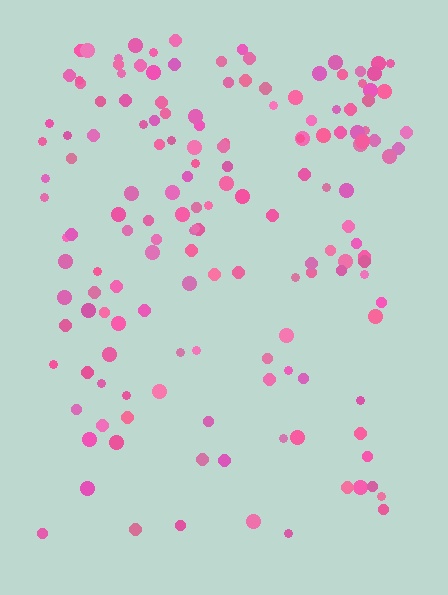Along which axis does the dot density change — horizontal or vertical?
Vertical.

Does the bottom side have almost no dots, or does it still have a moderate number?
Still a moderate number, just noticeably fewer than the top.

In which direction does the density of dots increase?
From bottom to top, with the top side densest.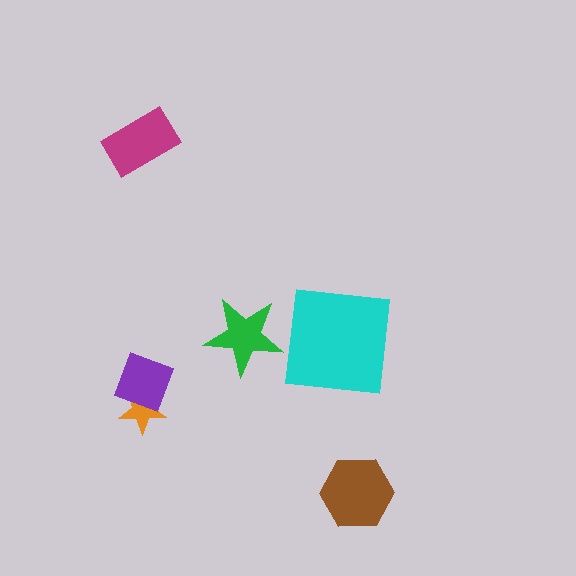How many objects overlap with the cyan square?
0 objects overlap with the cyan square.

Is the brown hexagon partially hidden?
No, no other shape covers it.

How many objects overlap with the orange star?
1 object overlaps with the orange star.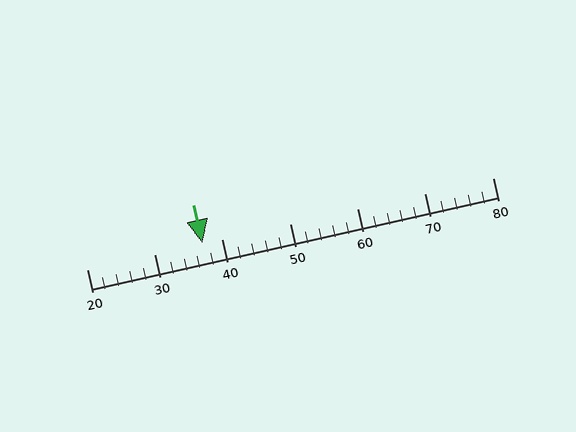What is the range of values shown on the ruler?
The ruler shows values from 20 to 80.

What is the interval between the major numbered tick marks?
The major tick marks are spaced 10 units apart.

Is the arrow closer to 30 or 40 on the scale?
The arrow is closer to 40.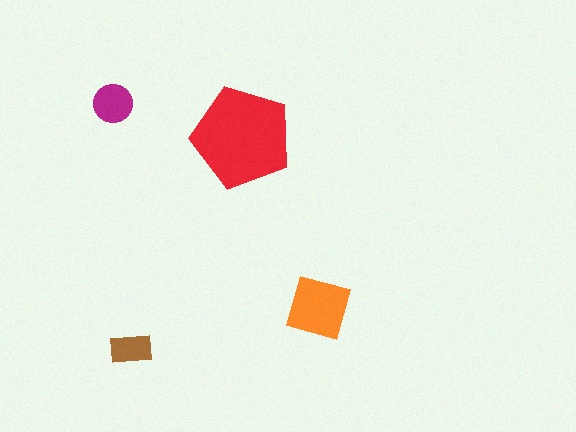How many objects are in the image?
There are 4 objects in the image.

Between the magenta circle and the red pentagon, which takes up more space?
The red pentagon.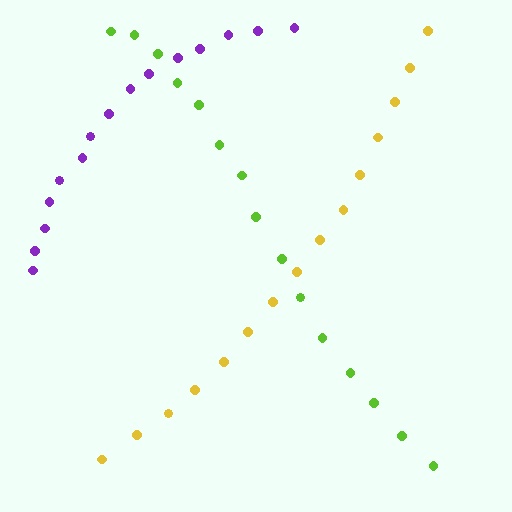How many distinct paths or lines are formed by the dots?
There are 3 distinct paths.